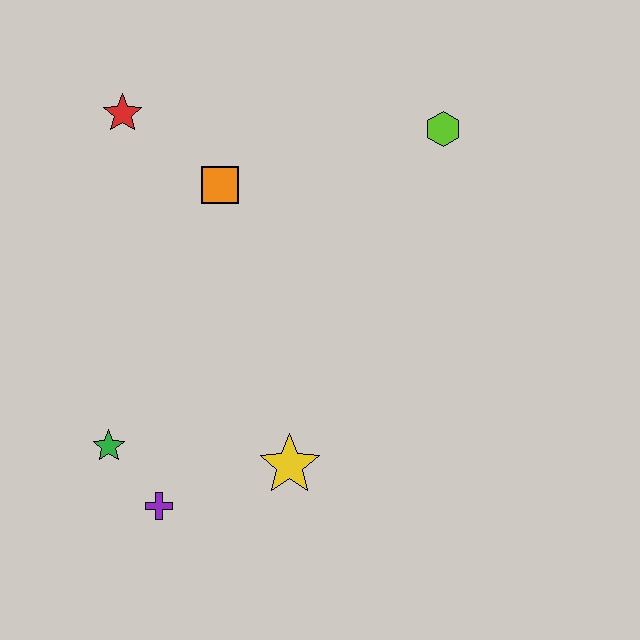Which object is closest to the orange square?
The red star is closest to the orange square.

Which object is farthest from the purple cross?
The lime hexagon is farthest from the purple cross.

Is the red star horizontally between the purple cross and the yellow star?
No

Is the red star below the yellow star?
No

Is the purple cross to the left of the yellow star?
Yes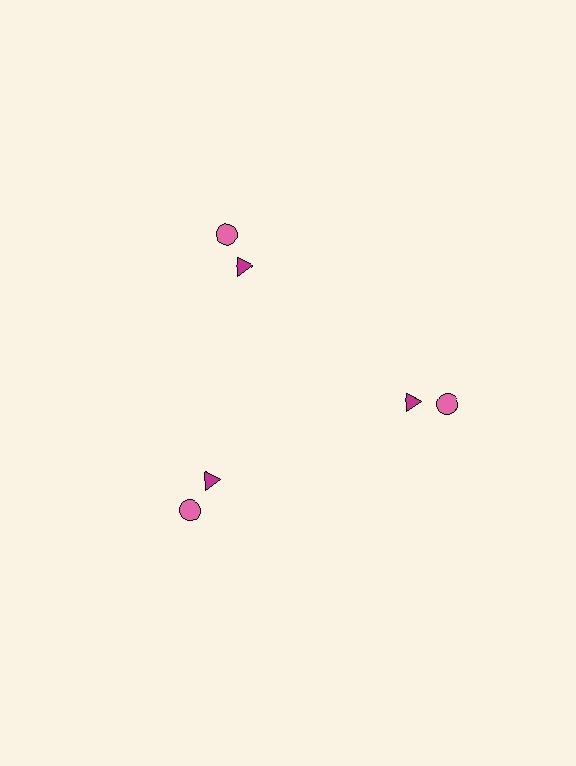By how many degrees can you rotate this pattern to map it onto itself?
The pattern maps onto itself every 120 degrees of rotation.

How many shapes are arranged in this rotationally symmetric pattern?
There are 6 shapes, arranged in 3 groups of 2.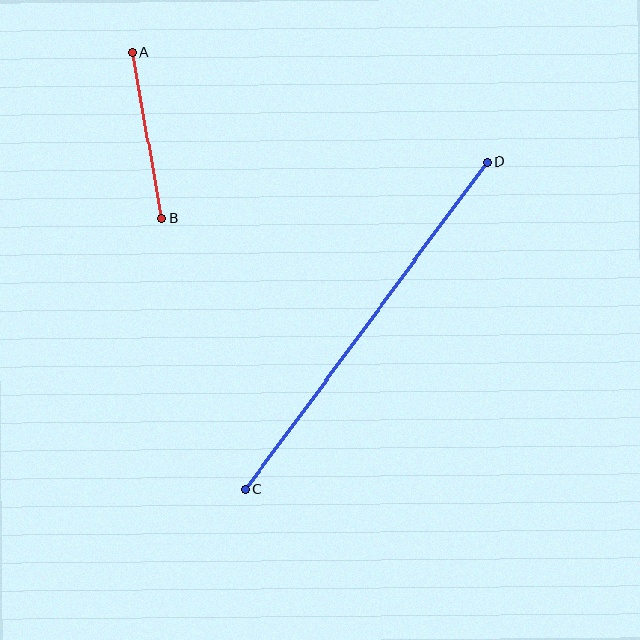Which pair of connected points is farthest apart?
Points C and D are farthest apart.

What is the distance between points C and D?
The distance is approximately 406 pixels.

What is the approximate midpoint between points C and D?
The midpoint is at approximately (366, 325) pixels.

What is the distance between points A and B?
The distance is approximately 169 pixels.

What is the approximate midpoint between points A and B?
The midpoint is at approximately (147, 135) pixels.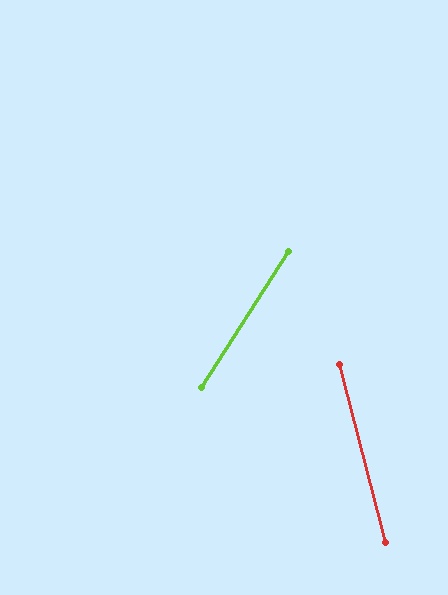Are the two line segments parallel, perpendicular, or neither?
Neither parallel nor perpendicular — they differ by about 47°.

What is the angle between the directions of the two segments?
Approximately 47 degrees.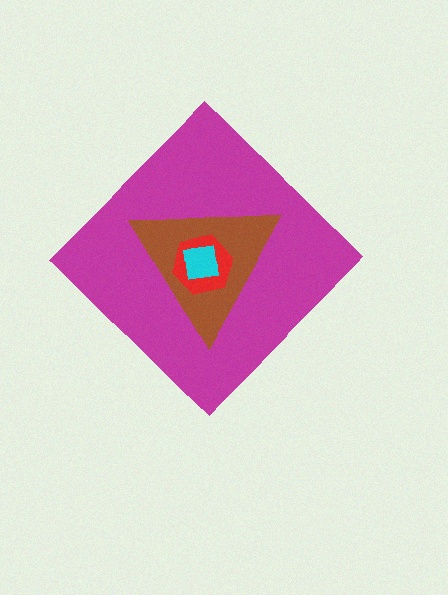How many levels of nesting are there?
4.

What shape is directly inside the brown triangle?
The red hexagon.